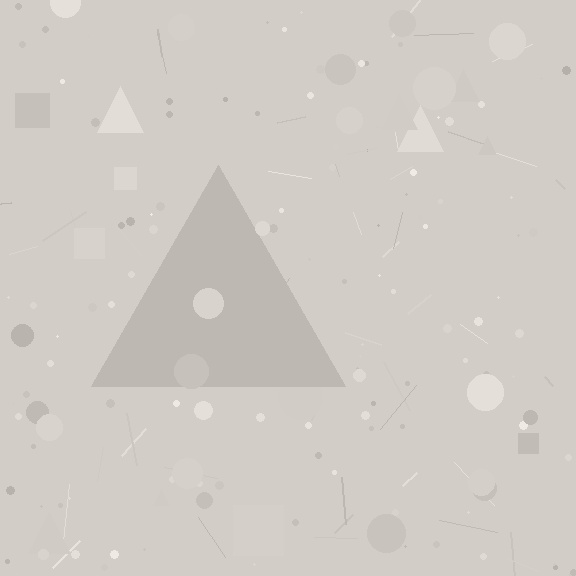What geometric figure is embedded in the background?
A triangle is embedded in the background.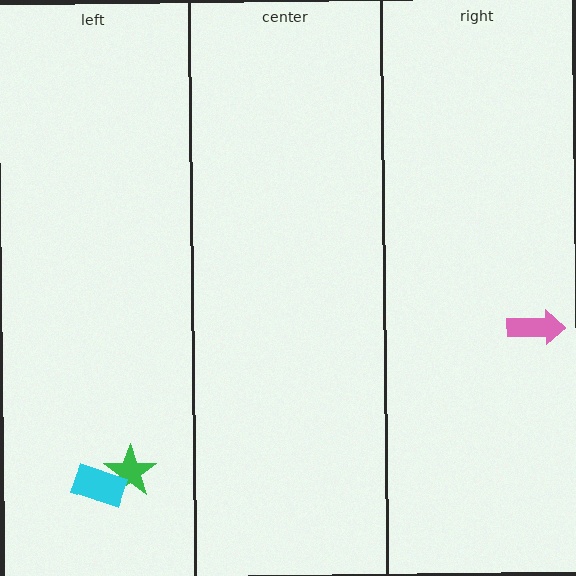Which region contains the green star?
The left region.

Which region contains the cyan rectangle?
The left region.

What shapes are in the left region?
The green star, the cyan rectangle.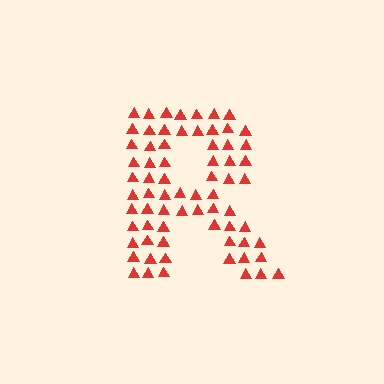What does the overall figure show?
The overall figure shows the letter R.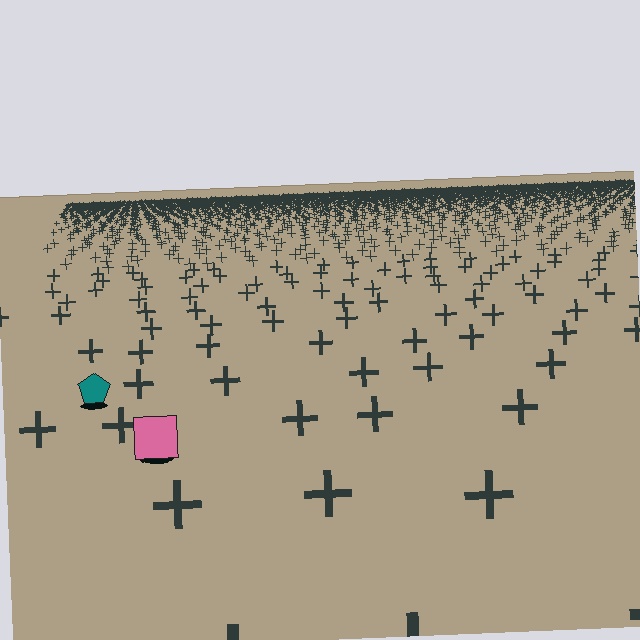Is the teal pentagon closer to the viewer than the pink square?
No. The pink square is closer — you can tell from the texture gradient: the ground texture is coarser near it.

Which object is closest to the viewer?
The pink square is closest. The texture marks near it are larger and more spread out.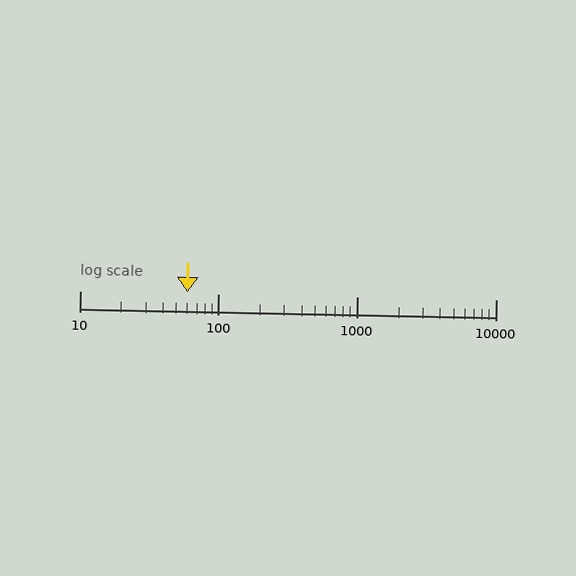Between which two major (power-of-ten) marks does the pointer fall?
The pointer is between 10 and 100.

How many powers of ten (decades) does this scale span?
The scale spans 3 decades, from 10 to 10000.